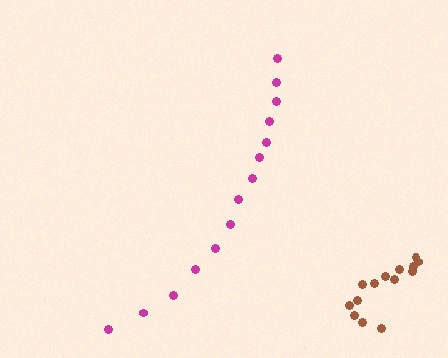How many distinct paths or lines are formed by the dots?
There are 2 distinct paths.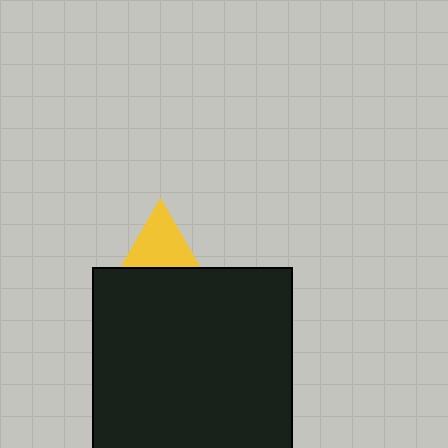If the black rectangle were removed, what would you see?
You would see the complete yellow triangle.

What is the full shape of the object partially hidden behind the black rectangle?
The partially hidden object is a yellow triangle.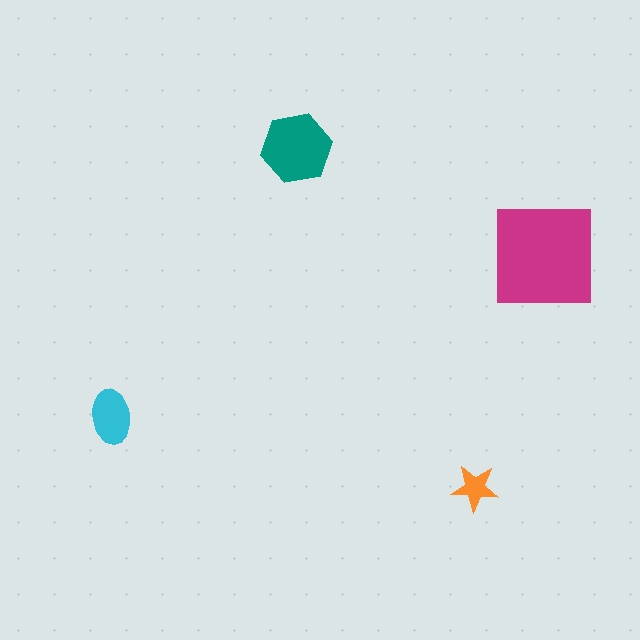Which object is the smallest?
The orange star.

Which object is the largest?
The magenta square.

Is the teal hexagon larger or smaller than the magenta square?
Smaller.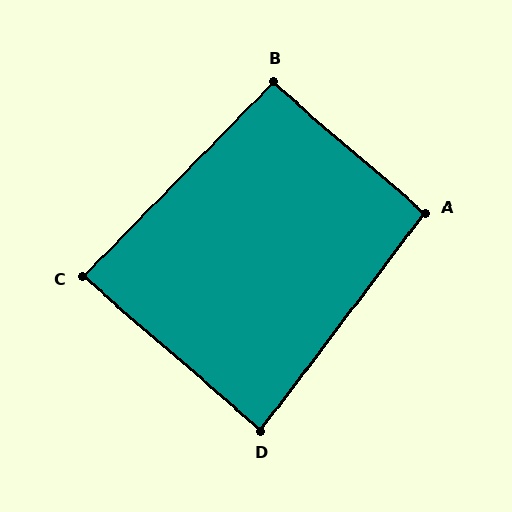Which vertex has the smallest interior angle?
C, at approximately 86 degrees.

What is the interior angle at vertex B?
Approximately 94 degrees (approximately right).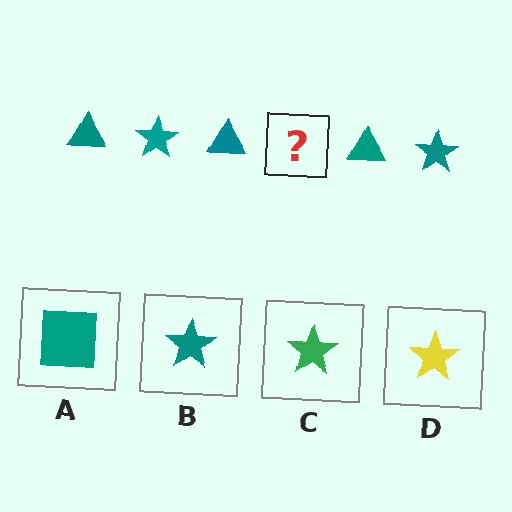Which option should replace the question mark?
Option B.